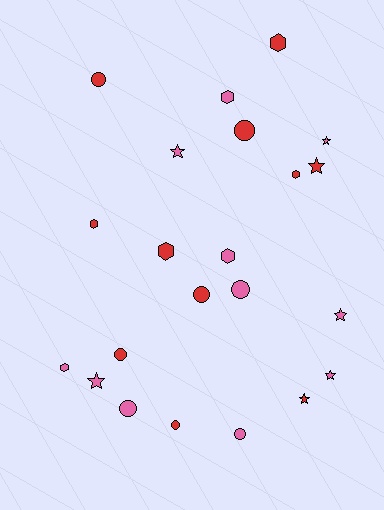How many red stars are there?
There are 2 red stars.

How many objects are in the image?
There are 22 objects.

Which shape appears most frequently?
Circle, with 8 objects.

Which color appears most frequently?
Pink, with 11 objects.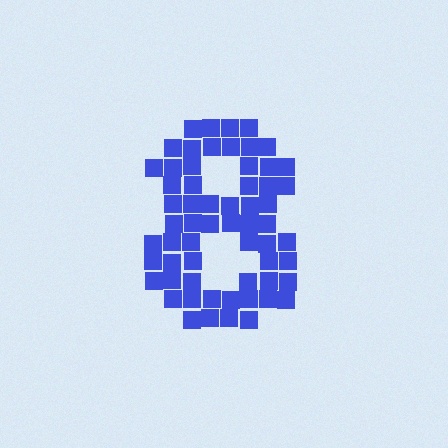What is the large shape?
The large shape is the digit 8.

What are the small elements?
The small elements are squares.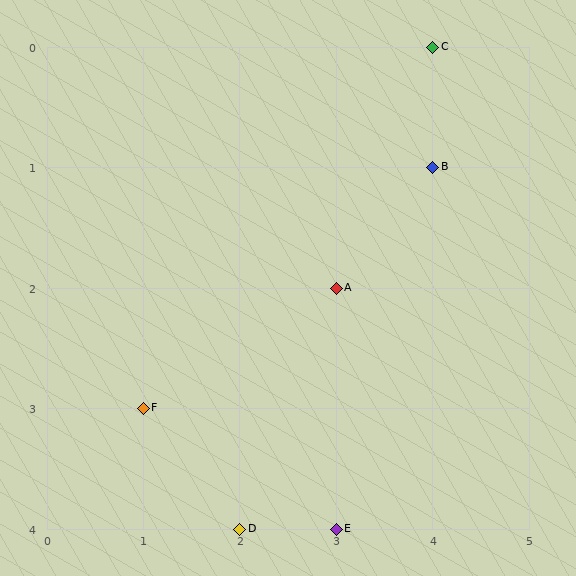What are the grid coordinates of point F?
Point F is at grid coordinates (1, 3).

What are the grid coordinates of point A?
Point A is at grid coordinates (3, 2).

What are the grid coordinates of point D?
Point D is at grid coordinates (2, 4).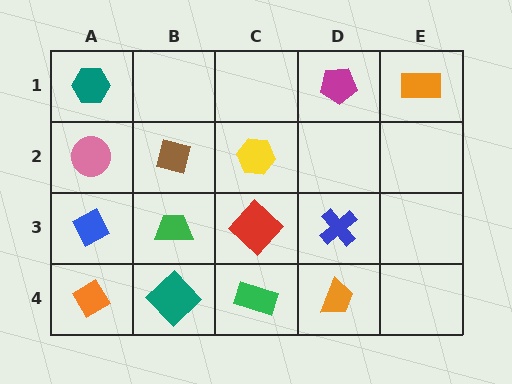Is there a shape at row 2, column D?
No, that cell is empty.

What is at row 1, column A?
A teal hexagon.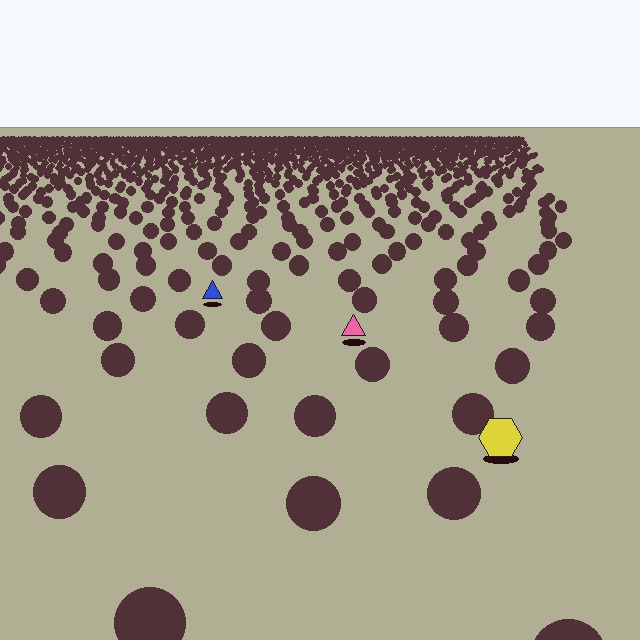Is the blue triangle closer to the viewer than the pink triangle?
No. The pink triangle is closer — you can tell from the texture gradient: the ground texture is coarser near it.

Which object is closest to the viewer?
The yellow hexagon is closest. The texture marks near it are larger and more spread out.